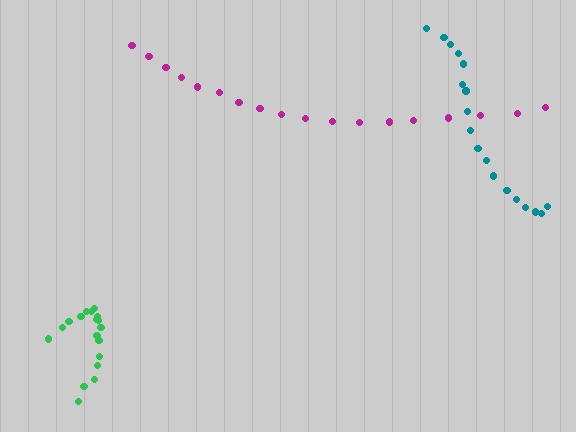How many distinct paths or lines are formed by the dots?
There are 3 distinct paths.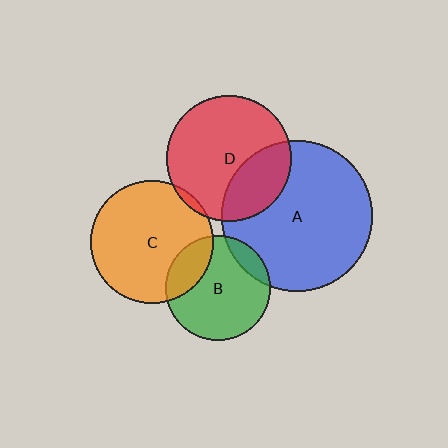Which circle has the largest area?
Circle A (blue).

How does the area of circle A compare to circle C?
Approximately 1.5 times.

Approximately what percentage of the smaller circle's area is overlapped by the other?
Approximately 20%.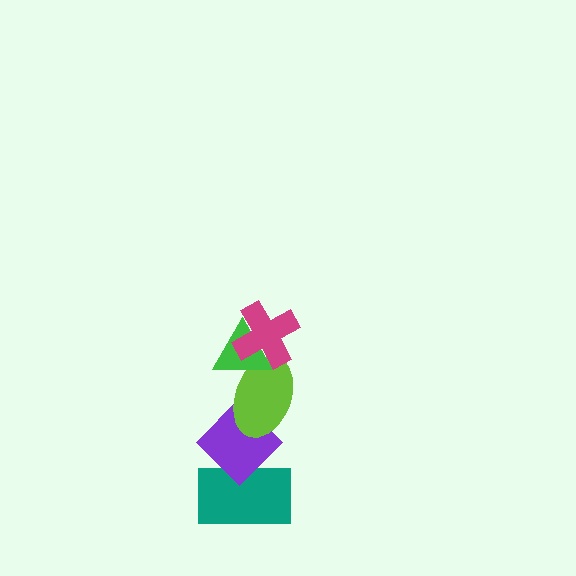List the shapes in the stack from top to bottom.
From top to bottom: the magenta cross, the green triangle, the lime ellipse, the purple diamond, the teal rectangle.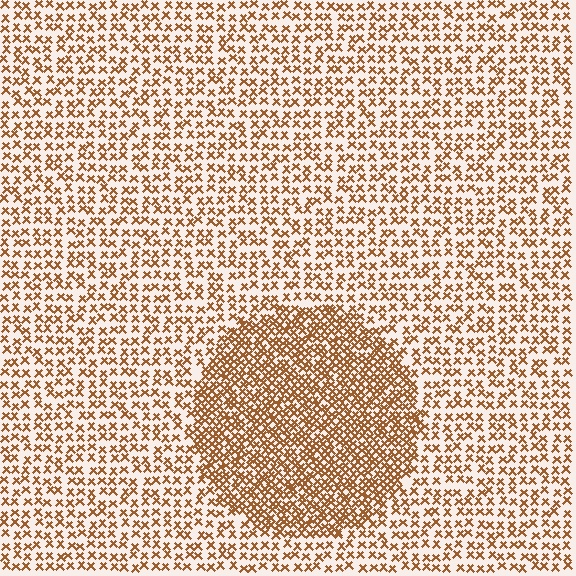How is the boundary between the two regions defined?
The boundary is defined by a change in element density (approximately 2.1x ratio). All elements are the same color, size, and shape.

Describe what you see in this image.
The image contains small brown elements arranged at two different densities. A circle-shaped region is visible where the elements are more densely packed than the surrounding area.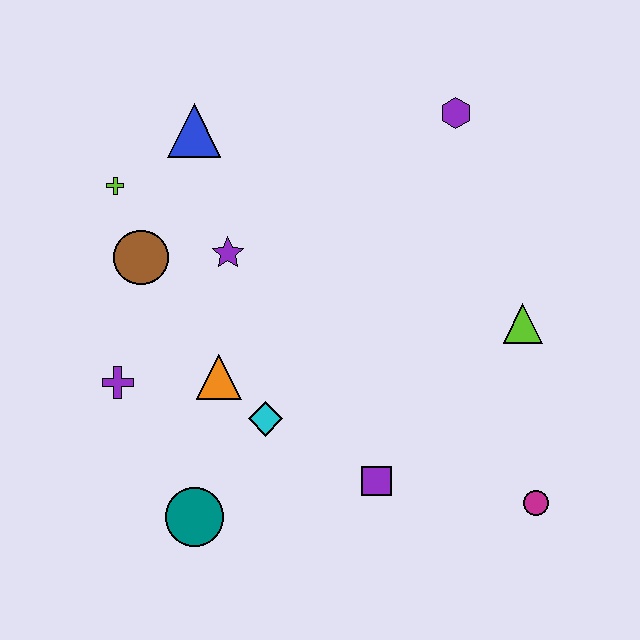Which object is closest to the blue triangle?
The lime cross is closest to the blue triangle.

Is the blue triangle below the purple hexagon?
Yes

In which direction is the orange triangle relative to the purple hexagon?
The orange triangle is below the purple hexagon.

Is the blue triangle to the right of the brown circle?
Yes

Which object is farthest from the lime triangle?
The lime cross is farthest from the lime triangle.